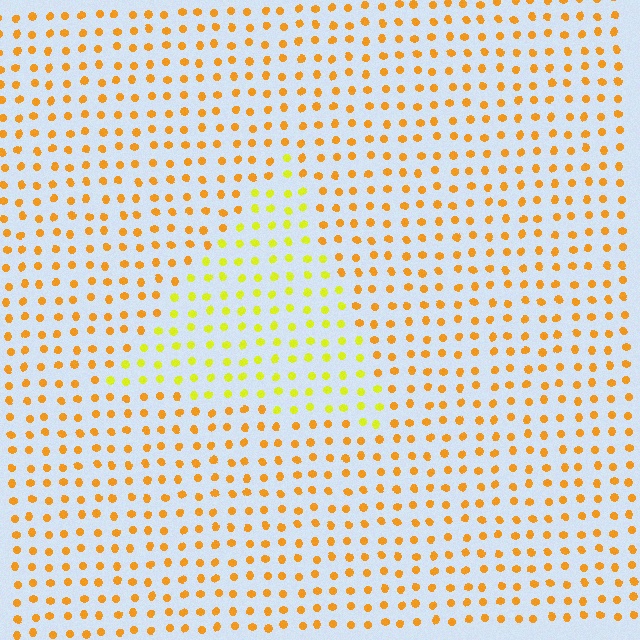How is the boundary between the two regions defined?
The boundary is defined purely by a slight shift in hue (about 32 degrees). Spacing, size, and orientation are identical on both sides.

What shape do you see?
I see a triangle.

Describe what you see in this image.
The image is filled with small orange elements in a uniform arrangement. A triangle-shaped region is visible where the elements are tinted to a slightly different hue, forming a subtle color boundary.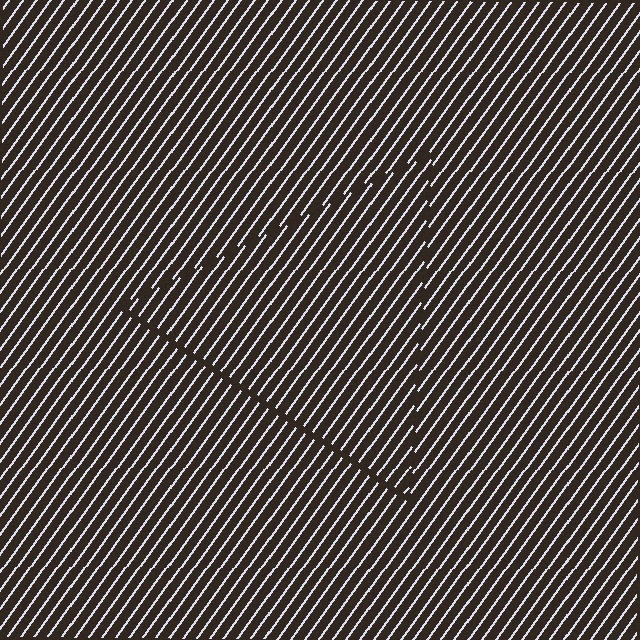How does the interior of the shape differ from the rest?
The interior of the shape contains the same grating, shifted by half a period — the contour is defined by the phase discontinuity where line-ends from the inner and outer gratings abut.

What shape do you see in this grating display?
An illusory triangle. The interior of the shape contains the same grating, shifted by half a period — the contour is defined by the phase discontinuity where line-ends from the inner and outer gratings abut.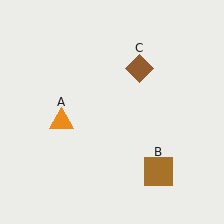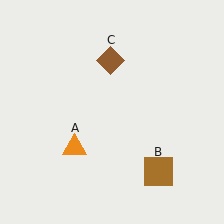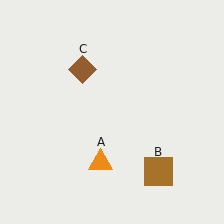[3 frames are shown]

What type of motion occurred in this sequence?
The orange triangle (object A), brown diamond (object C) rotated counterclockwise around the center of the scene.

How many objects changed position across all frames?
2 objects changed position: orange triangle (object A), brown diamond (object C).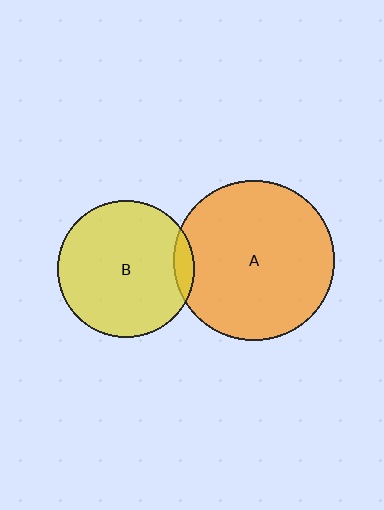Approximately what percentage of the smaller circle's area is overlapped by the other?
Approximately 5%.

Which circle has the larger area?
Circle A (orange).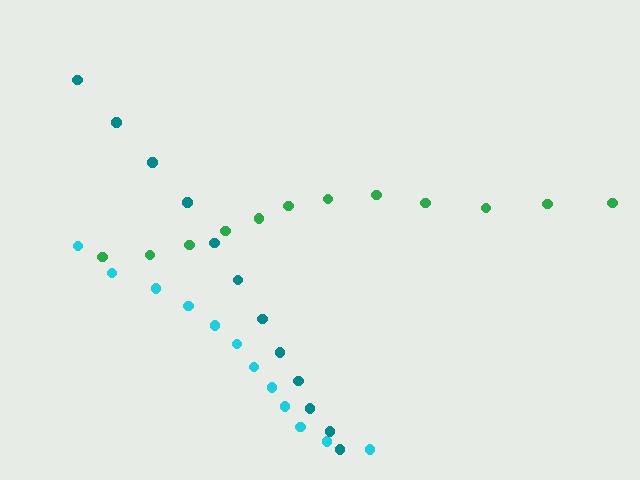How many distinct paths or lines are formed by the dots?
There are 3 distinct paths.